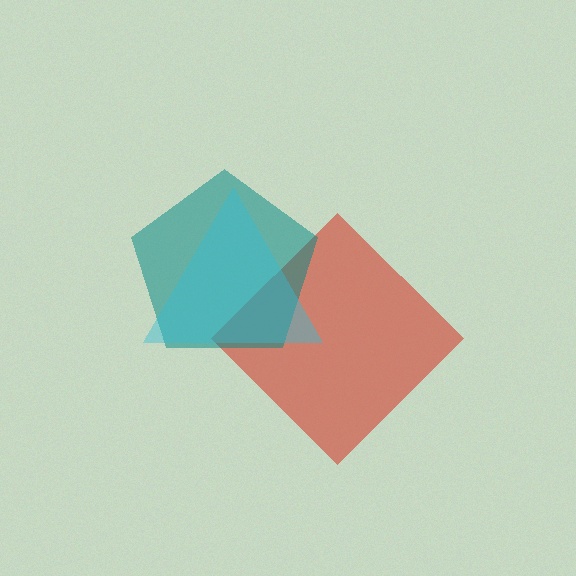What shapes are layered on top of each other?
The layered shapes are: a red diamond, a teal pentagon, a cyan triangle.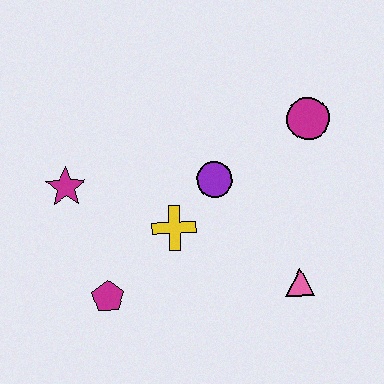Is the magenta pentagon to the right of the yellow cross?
No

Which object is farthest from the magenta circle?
The magenta pentagon is farthest from the magenta circle.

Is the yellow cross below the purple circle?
Yes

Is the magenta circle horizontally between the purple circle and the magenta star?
No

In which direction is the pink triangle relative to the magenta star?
The pink triangle is to the right of the magenta star.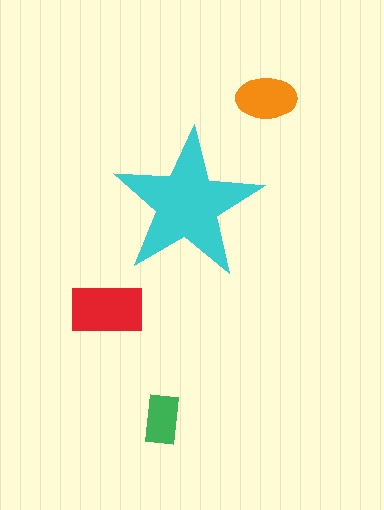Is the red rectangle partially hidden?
No, the red rectangle is fully visible.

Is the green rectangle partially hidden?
No, the green rectangle is fully visible.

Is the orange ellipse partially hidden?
No, the orange ellipse is fully visible.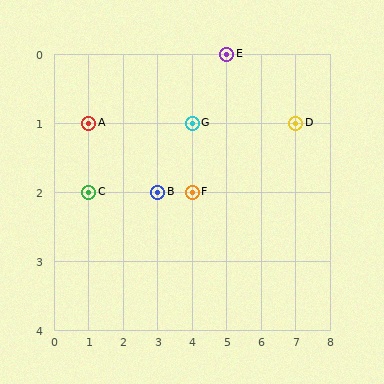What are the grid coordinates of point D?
Point D is at grid coordinates (7, 1).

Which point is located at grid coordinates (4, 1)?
Point G is at (4, 1).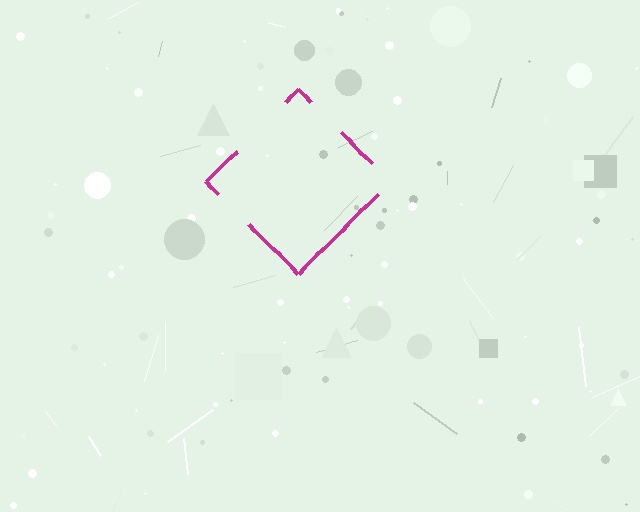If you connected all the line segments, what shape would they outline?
They would outline a diamond.